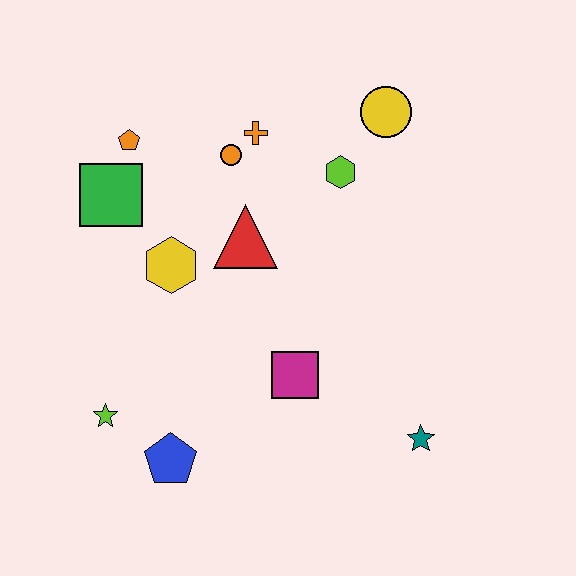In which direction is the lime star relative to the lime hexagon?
The lime star is below the lime hexagon.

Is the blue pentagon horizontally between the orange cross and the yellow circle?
No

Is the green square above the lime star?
Yes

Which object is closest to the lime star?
The blue pentagon is closest to the lime star.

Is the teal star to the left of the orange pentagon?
No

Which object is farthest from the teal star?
The orange pentagon is farthest from the teal star.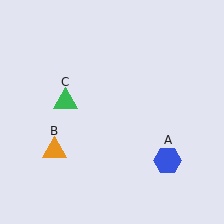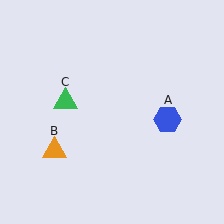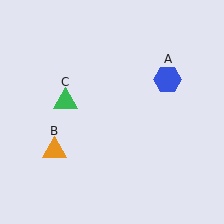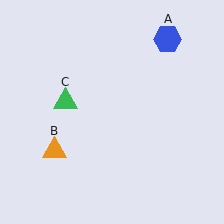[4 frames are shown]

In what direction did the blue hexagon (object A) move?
The blue hexagon (object A) moved up.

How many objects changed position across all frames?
1 object changed position: blue hexagon (object A).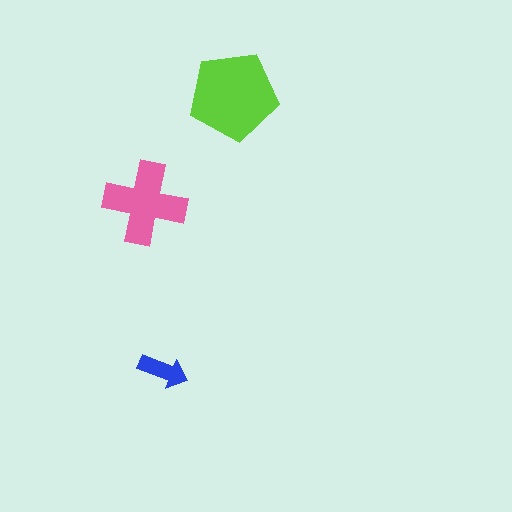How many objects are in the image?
There are 3 objects in the image.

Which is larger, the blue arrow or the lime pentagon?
The lime pentagon.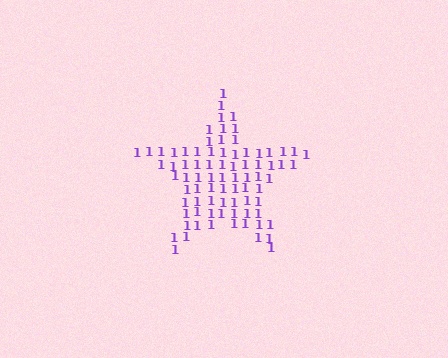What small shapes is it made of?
It is made of small digit 1's.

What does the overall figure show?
The overall figure shows a star.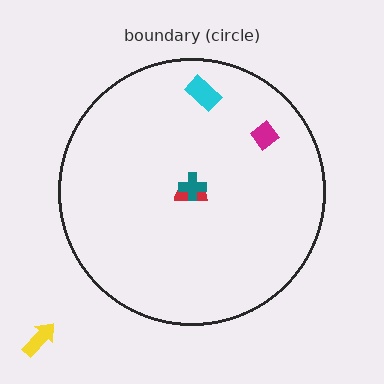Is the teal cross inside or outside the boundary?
Inside.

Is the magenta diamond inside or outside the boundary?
Inside.